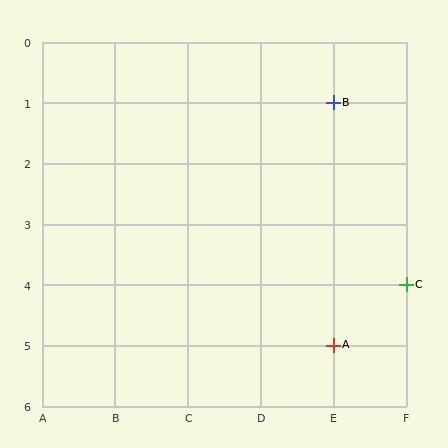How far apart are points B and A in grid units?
Points B and A are 4 rows apart.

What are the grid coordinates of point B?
Point B is at grid coordinates (E, 1).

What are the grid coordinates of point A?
Point A is at grid coordinates (E, 5).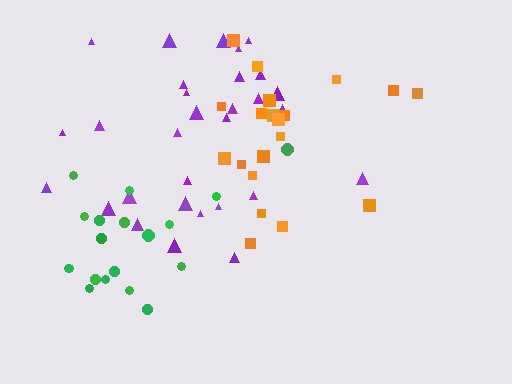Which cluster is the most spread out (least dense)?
Orange.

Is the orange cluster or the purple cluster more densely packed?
Purple.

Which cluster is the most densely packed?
Green.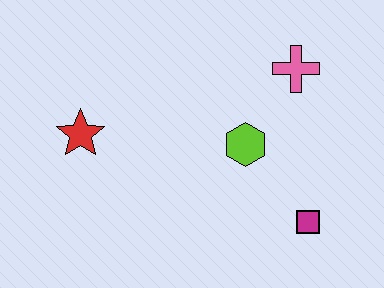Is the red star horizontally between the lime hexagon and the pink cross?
No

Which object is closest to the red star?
The lime hexagon is closest to the red star.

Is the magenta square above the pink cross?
No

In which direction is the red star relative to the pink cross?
The red star is to the left of the pink cross.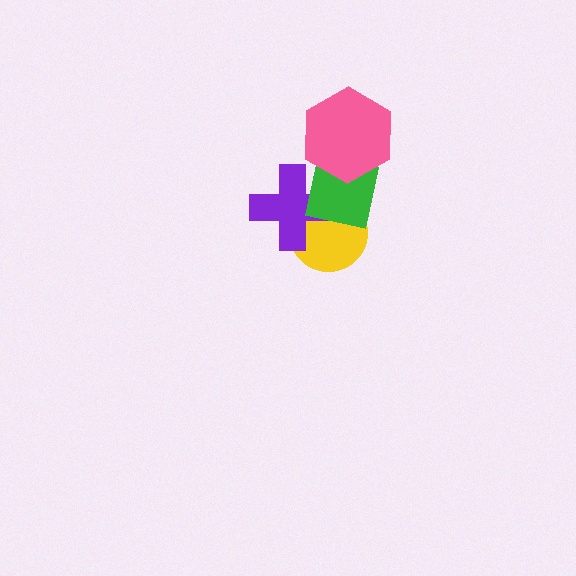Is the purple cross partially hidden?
Yes, it is partially covered by another shape.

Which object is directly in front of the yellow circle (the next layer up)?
The purple cross is directly in front of the yellow circle.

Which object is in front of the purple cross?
The green square is in front of the purple cross.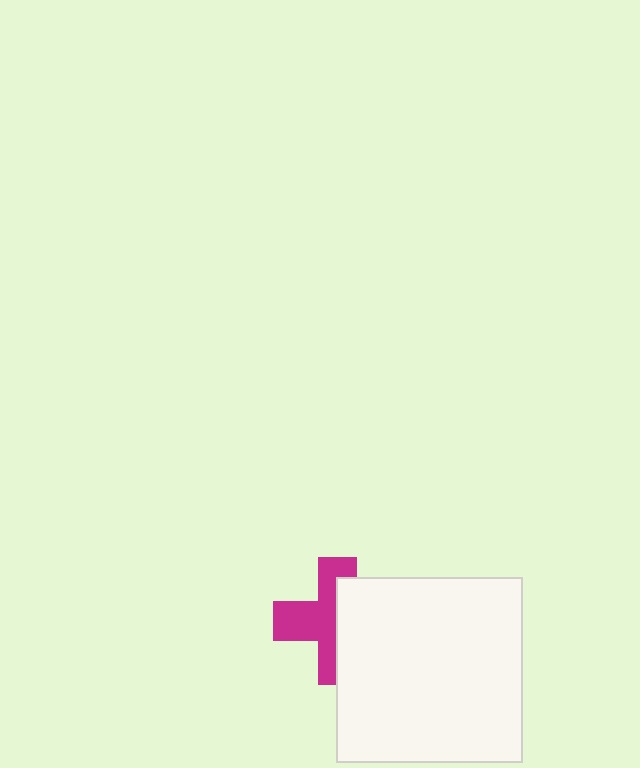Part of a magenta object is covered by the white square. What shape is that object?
It is a cross.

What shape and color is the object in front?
The object in front is a white square.